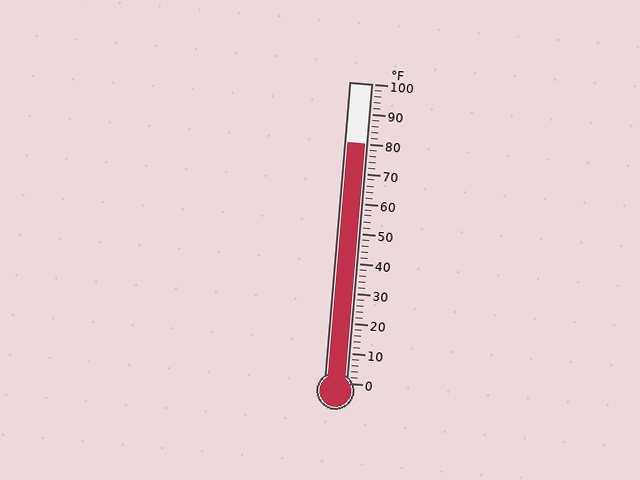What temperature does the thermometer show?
The thermometer shows approximately 80°F.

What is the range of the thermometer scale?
The thermometer scale ranges from 0°F to 100°F.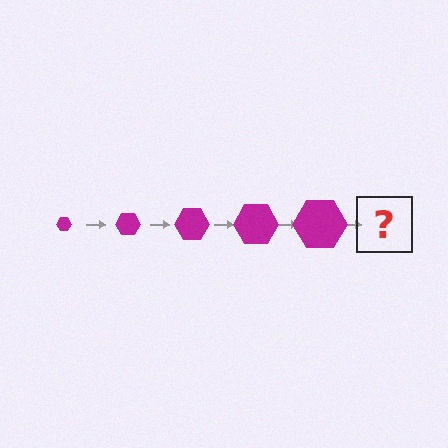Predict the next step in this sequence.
The next step is a magenta hexagon, larger than the previous one.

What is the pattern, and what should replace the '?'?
The pattern is that the hexagon gets progressively larger each step. The '?' should be a magenta hexagon, larger than the previous one.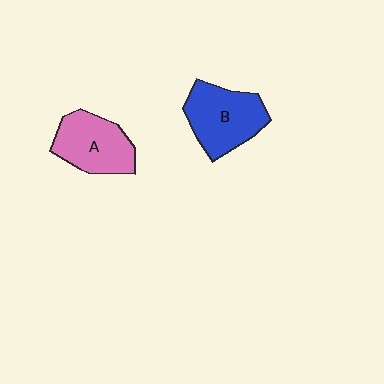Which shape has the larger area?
Shape B (blue).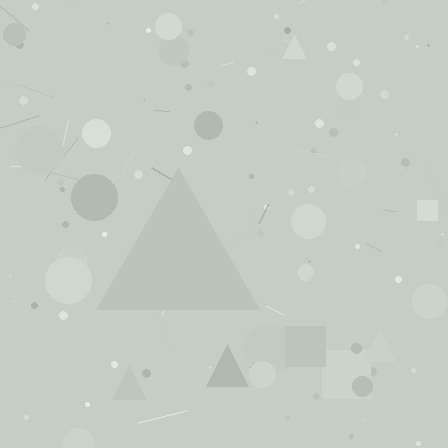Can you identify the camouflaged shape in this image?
The camouflaged shape is a triangle.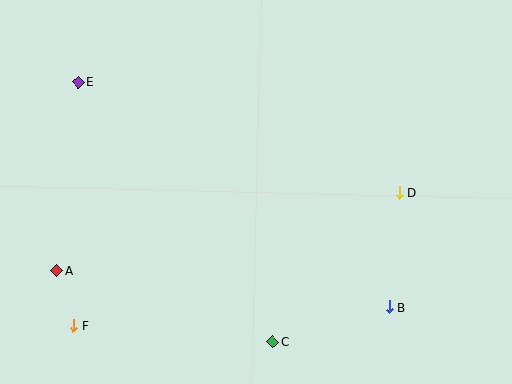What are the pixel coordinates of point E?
Point E is at (78, 82).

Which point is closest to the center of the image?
Point D at (399, 192) is closest to the center.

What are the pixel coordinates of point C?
Point C is at (273, 342).